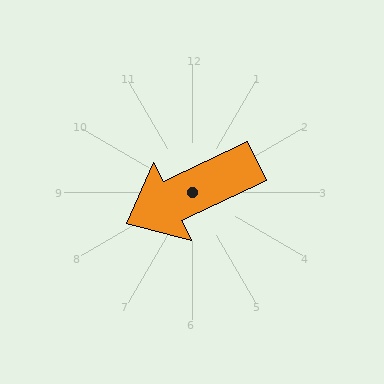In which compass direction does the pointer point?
Southwest.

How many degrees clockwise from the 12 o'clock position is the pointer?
Approximately 244 degrees.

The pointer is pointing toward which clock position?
Roughly 8 o'clock.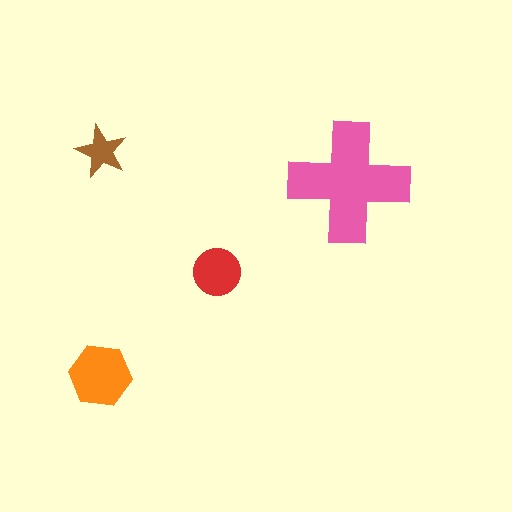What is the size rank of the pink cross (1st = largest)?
1st.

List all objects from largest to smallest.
The pink cross, the orange hexagon, the red circle, the brown star.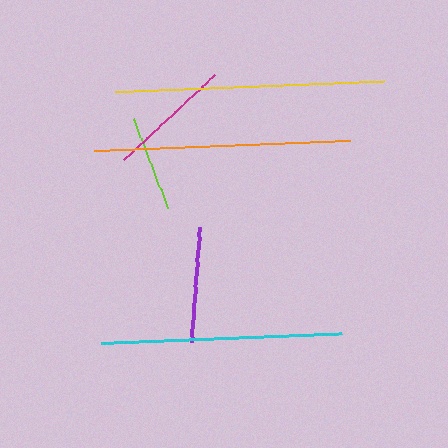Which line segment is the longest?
The yellow line is the longest at approximately 269 pixels.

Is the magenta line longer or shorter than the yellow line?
The yellow line is longer than the magenta line.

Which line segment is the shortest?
The lime line is the shortest at approximately 96 pixels.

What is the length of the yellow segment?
The yellow segment is approximately 269 pixels long.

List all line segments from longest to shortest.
From longest to shortest: yellow, orange, cyan, magenta, purple, lime.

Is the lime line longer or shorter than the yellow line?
The yellow line is longer than the lime line.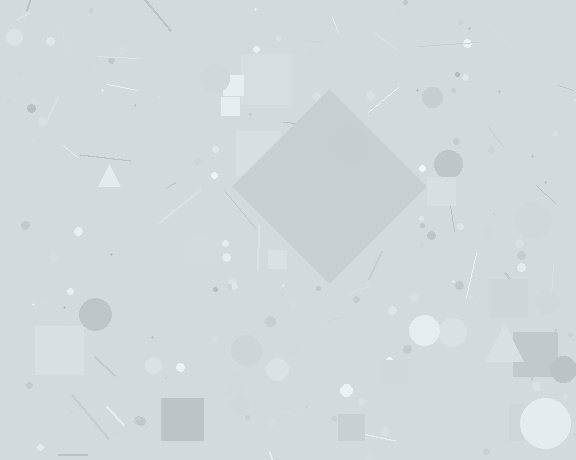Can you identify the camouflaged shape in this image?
The camouflaged shape is a diamond.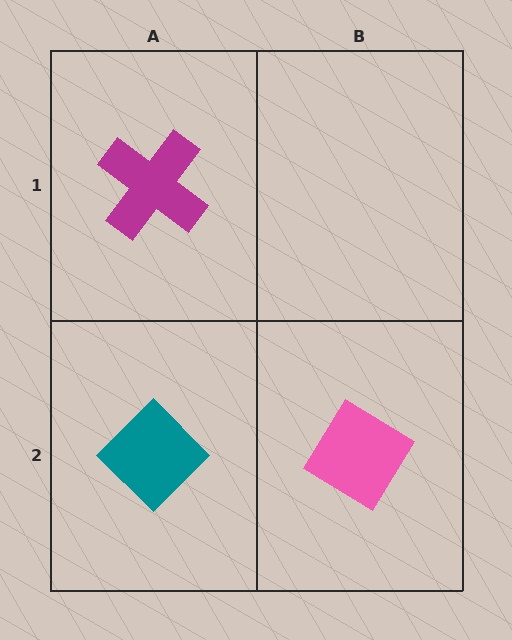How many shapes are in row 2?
2 shapes.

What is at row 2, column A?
A teal diamond.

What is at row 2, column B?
A pink diamond.